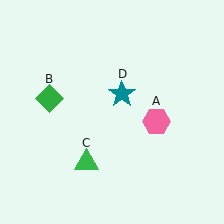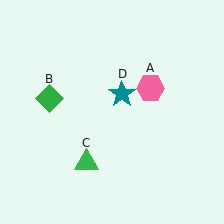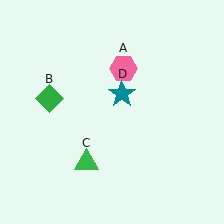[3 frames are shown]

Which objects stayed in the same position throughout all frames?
Green diamond (object B) and green triangle (object C) and teal star (object D) remained stationary.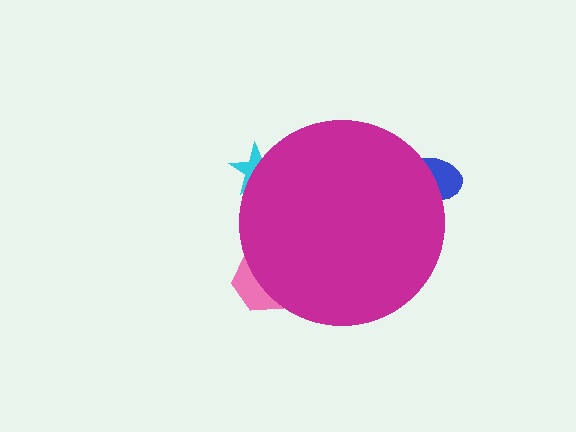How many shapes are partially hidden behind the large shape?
3 shapes are partially hidden.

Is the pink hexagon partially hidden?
Yes, the pink hexagon is partially hidden behind the magenta circle.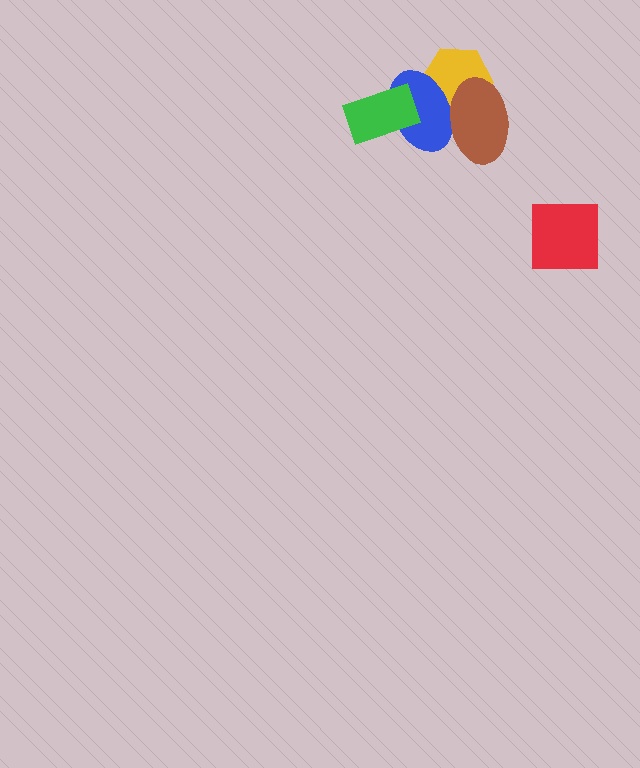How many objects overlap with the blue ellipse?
3 objects overlap with the blue ellipse.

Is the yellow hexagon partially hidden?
Yes, it is partially covered by another shape.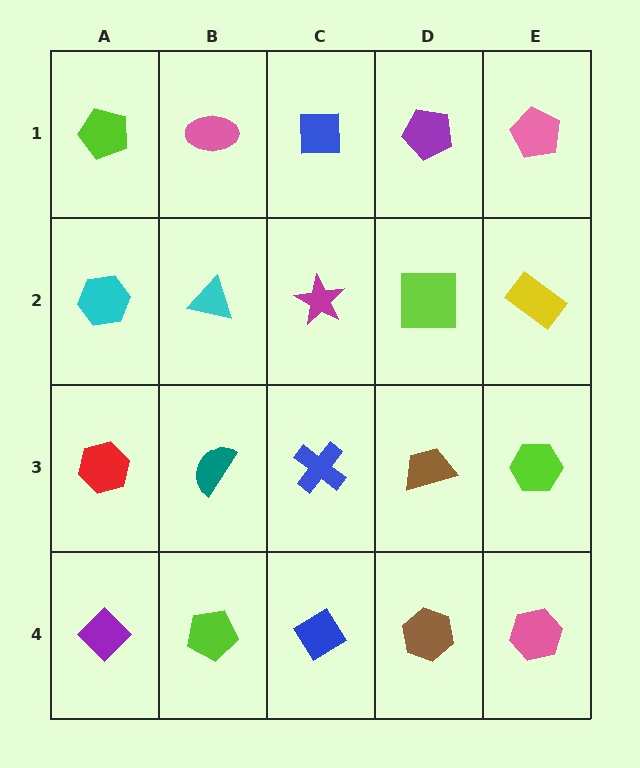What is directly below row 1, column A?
A cyan hexagon.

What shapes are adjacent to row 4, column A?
A red hexagon (row 3, column A), a lime pentagon (row 4, column B).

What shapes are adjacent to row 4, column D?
A brown trapezoid (row 3, column D), a blue diamond (row 4, column C), a pink hexagon (row 4, column E).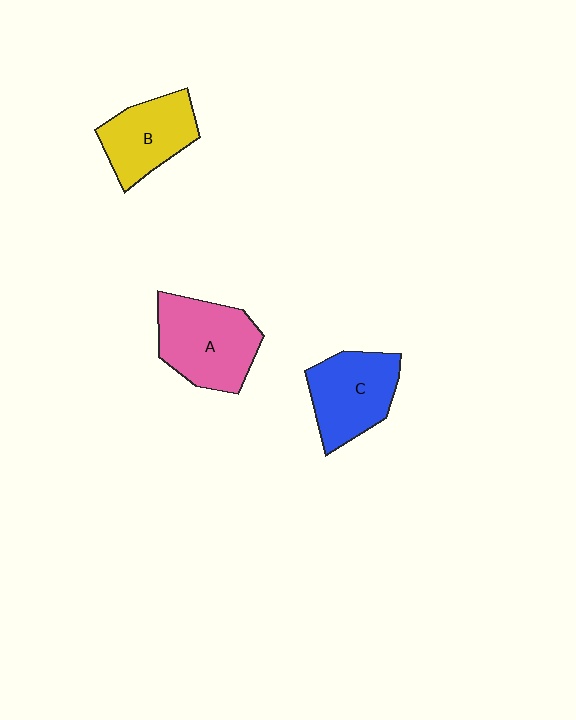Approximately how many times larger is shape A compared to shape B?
Approximately 1.3 times.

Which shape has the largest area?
Shape A (pink).